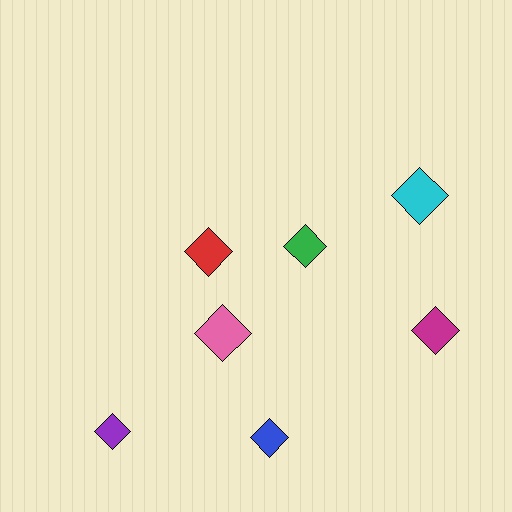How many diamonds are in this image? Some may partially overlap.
There are 7 diamonds.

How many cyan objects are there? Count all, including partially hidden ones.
There is 1 cyan object.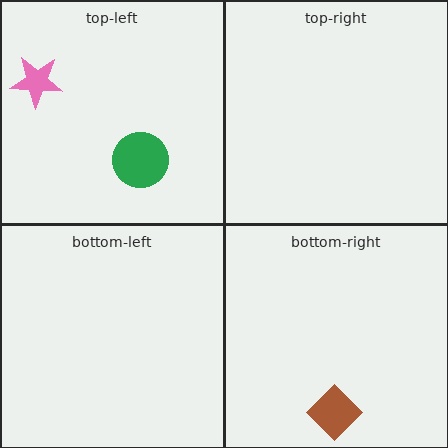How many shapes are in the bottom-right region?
1.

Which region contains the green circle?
The top-left region.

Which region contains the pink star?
The top-left region.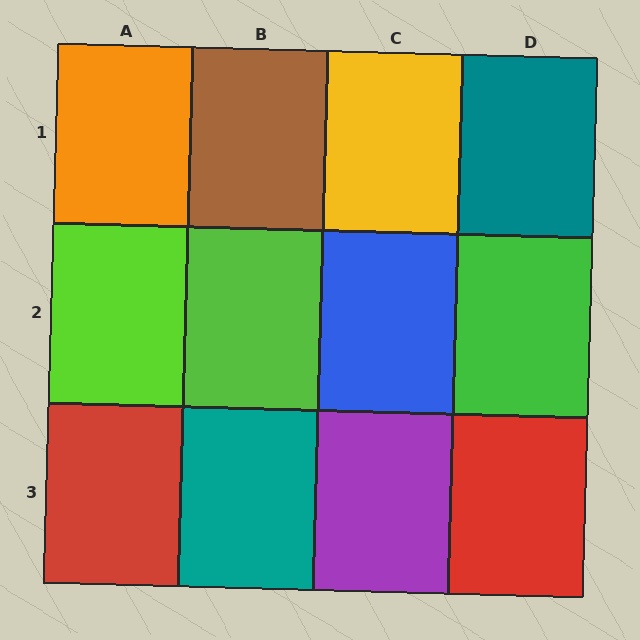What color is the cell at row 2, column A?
Lime.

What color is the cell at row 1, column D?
Teal.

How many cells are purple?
1 cell is purple.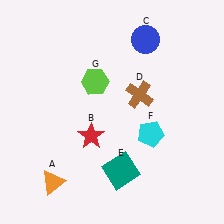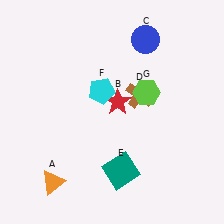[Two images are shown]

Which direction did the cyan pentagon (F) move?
The cyan pentagon (F) moved left.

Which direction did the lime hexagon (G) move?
The lime hexagon (G) moved right.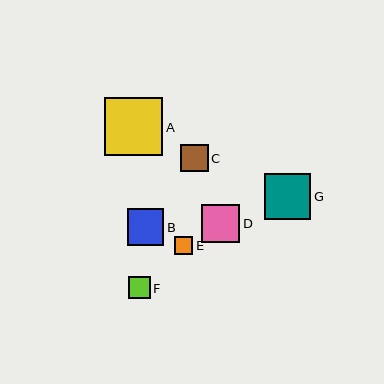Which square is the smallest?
Square E is the smallest with a size of approximately 18 pixels.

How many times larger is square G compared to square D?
Square G is approximately 1.2 times the size of square D.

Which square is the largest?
Square A is the largest with a size of approximately 58 pixels.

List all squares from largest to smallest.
From largest to smallest: A, G, D, B, C, F, E.